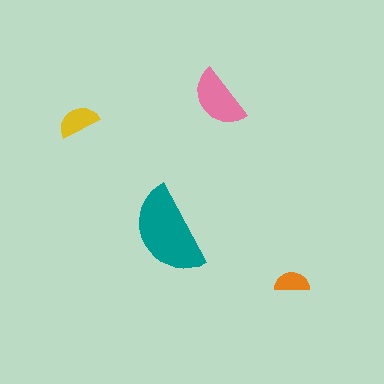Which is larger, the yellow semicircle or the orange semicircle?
The yellow one.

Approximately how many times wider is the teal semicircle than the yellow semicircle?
About 2 times wider.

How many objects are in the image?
There are 4 objects in the image.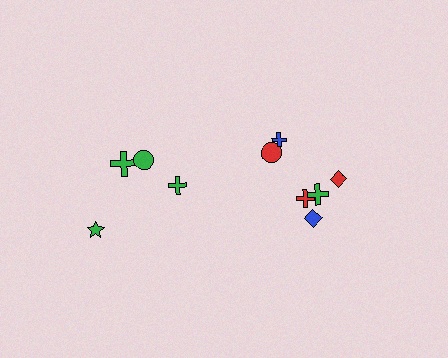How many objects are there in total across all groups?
There are 10 objects.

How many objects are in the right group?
There are 6 objects.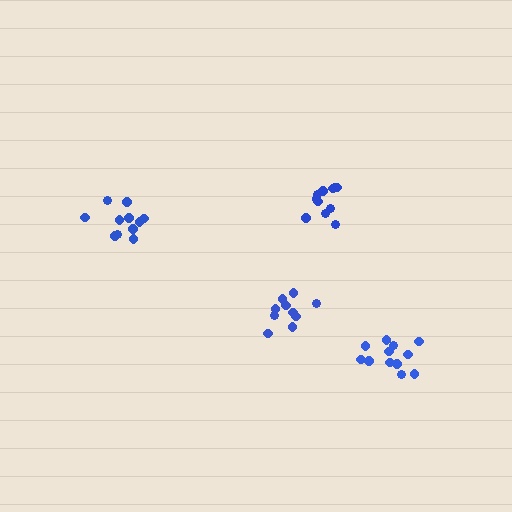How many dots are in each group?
Group 1: 12 dots, Group 2: 11 dots, Group 3: 10 dots, Group 4: 11 dots (44 total).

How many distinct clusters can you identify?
There are 4 distinct clusters.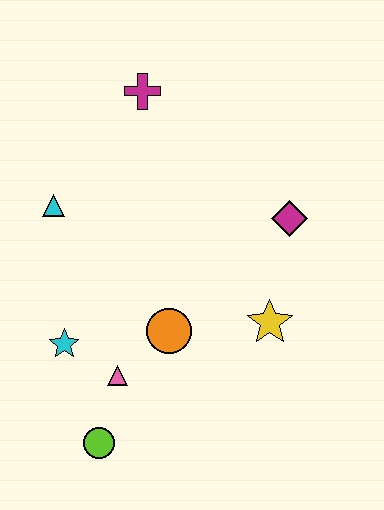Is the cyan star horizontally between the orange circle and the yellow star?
No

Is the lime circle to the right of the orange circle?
No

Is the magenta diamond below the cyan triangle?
Yes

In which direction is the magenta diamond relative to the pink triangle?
The magenta diamond is to the right of the pink triangle.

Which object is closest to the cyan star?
The pink triangle is closest to the cyan star.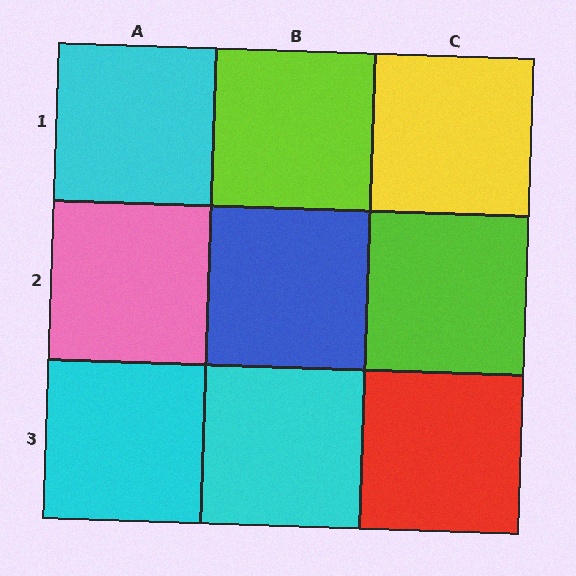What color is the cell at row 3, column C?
Red.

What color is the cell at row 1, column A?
Cyan.